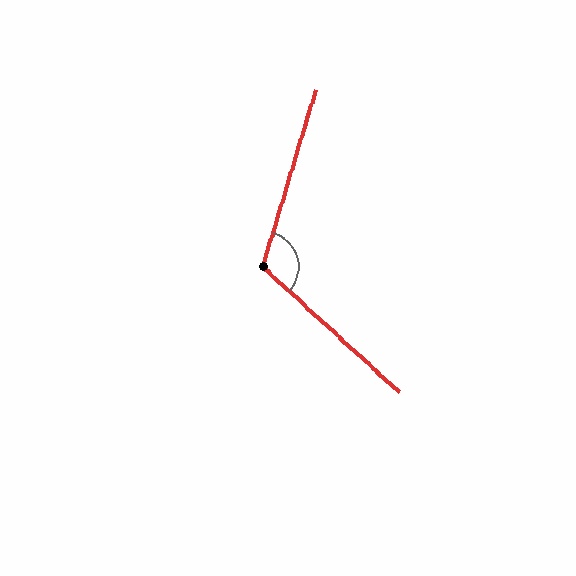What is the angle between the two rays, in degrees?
Approximately 116 degrees.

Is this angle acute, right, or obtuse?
It is obtuse.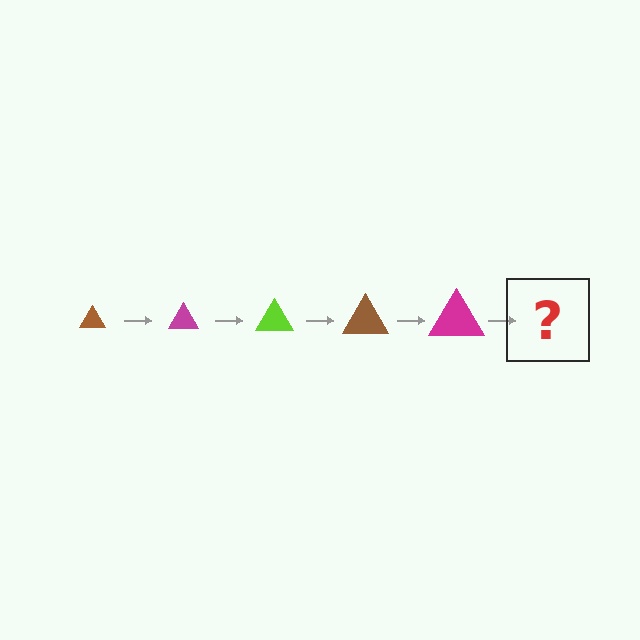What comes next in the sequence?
The next element should be a lime triangle, larger than the previous one.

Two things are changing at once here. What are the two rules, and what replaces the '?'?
The two rules are that the triangle grows larger each step and the color cycles through brown, magenta, and lime. The '?' should be a lime triangle, larger than the previous one.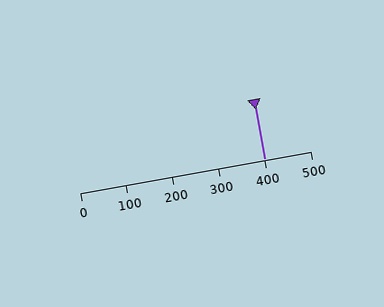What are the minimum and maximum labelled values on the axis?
The axis runs from 0 to 500.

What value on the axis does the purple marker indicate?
The marker indicates approximately 400.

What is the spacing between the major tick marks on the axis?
The major ticks are spaced 100 apart.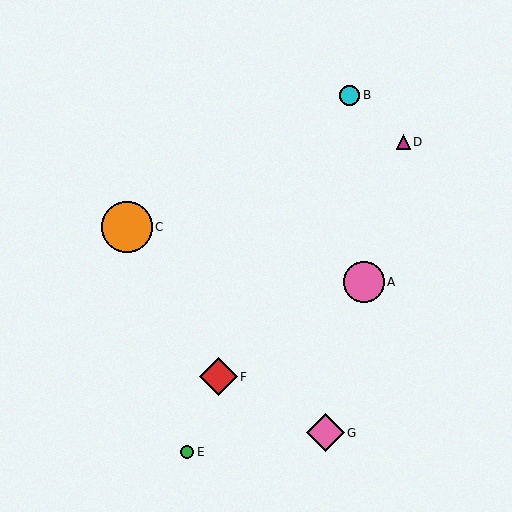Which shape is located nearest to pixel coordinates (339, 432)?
The pink diamond (labeled G) at (325, 433) is nearest to that location.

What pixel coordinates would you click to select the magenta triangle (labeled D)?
Click at (403, 142) to select the magenta triangle D.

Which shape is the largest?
The orange circle (labeled C) is the largest.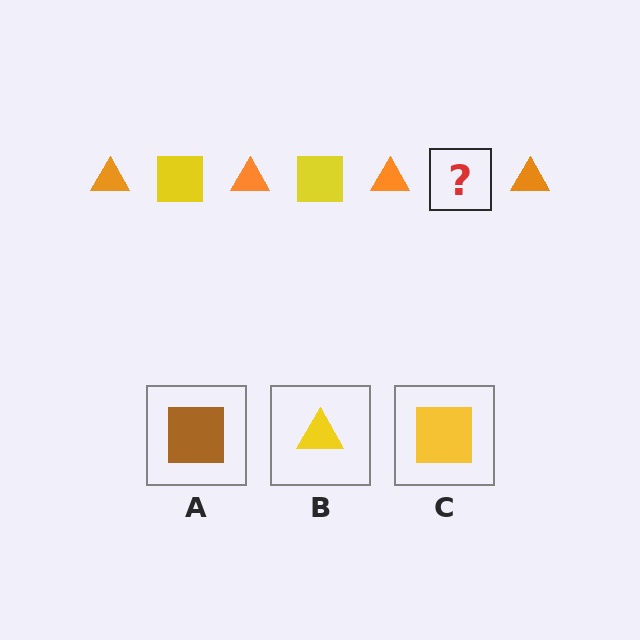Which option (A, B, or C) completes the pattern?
C.